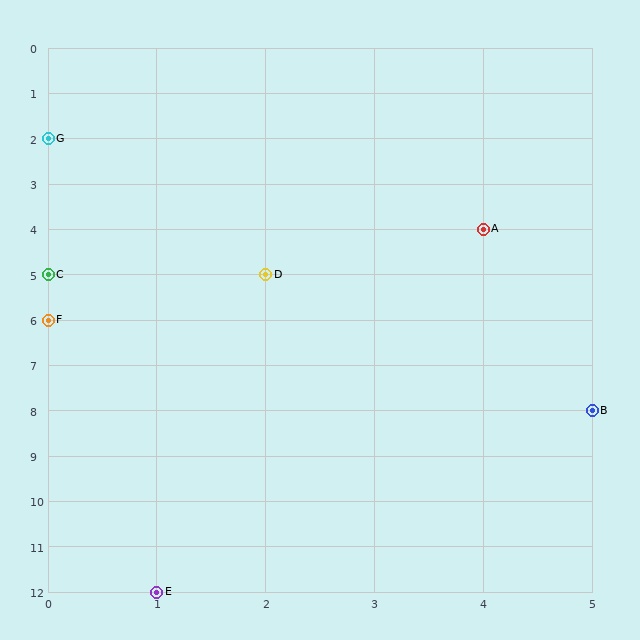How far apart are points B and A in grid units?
Points B and A are 1 column and 4 rows apart (about 4.1 grid units diagonally).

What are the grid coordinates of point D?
Point D is at grid coordinates (2, 5).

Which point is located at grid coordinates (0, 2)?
Point G is at (0, 2).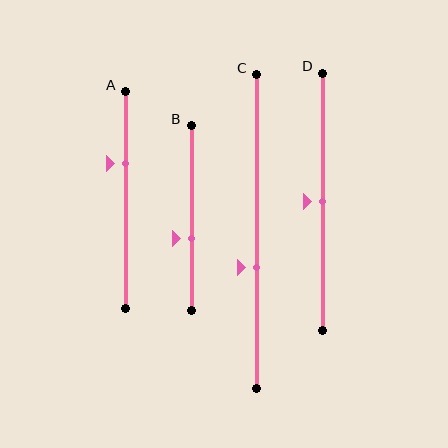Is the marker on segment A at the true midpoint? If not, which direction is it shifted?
No, the marker on segment A is shifted upward by about 17% of the segment length.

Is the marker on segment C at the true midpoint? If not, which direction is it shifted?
No, the marker on segment C is shifted downward by about 11% of the segment length.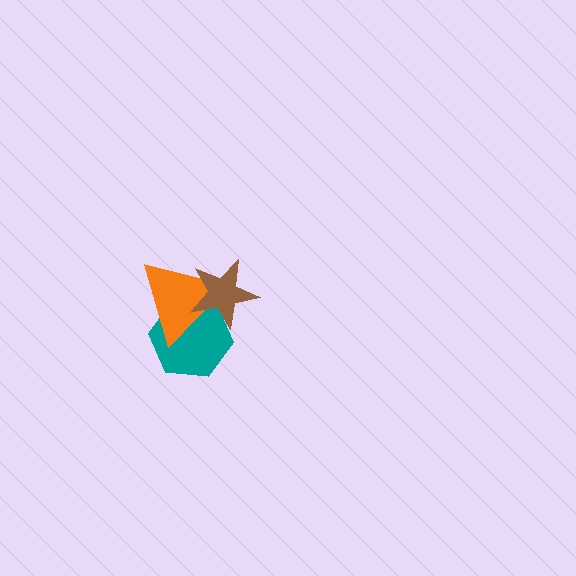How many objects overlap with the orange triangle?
2 objects overlap with the orange triangle.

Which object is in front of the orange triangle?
The brown star is in front of the orange triangle.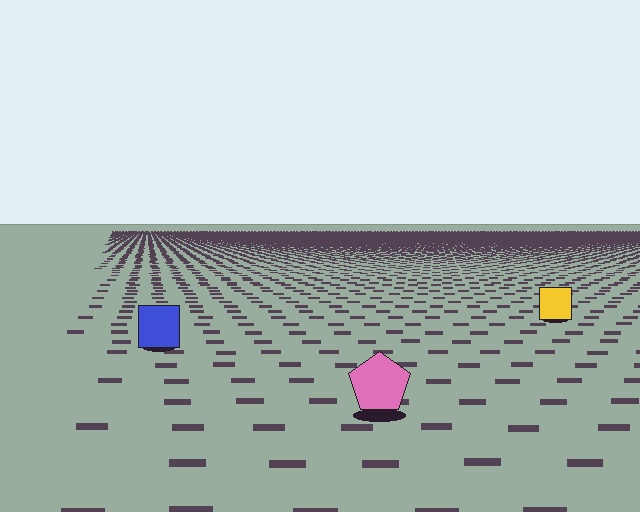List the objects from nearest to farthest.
From nearest to farthest: the pink pentagon, the blue square, the yellow square.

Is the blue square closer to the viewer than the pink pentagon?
No. The pink pentagon is closer — you can tell from the texture gradient: the ground texture is coarser near it.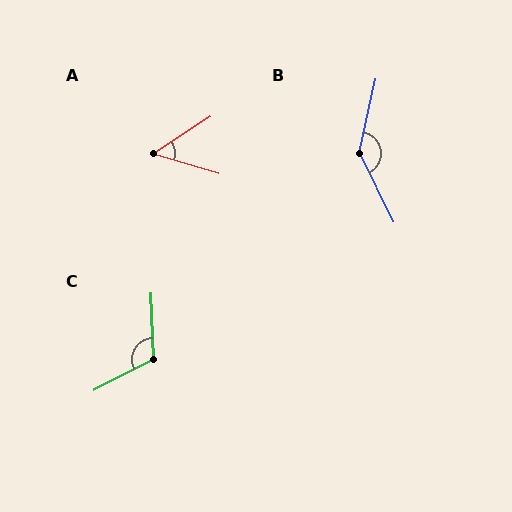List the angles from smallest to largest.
A (49°), C (115°), B (141°).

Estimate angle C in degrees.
Approximately 115 degrees.